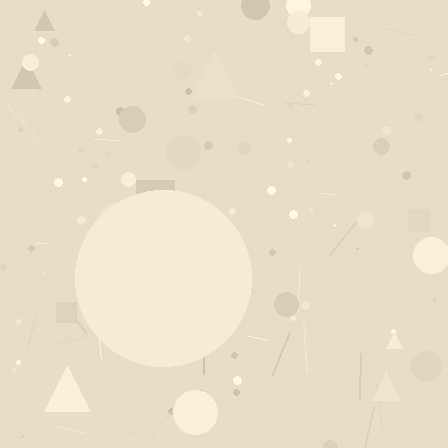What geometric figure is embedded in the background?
A circle is embedded in the background.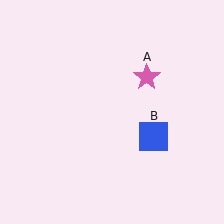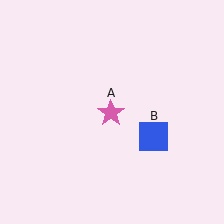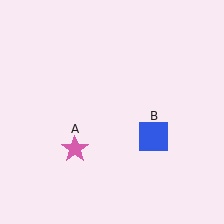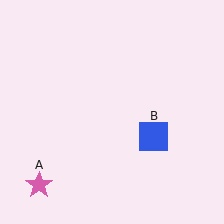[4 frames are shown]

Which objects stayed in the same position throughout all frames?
Blue square (object B) remained stationary.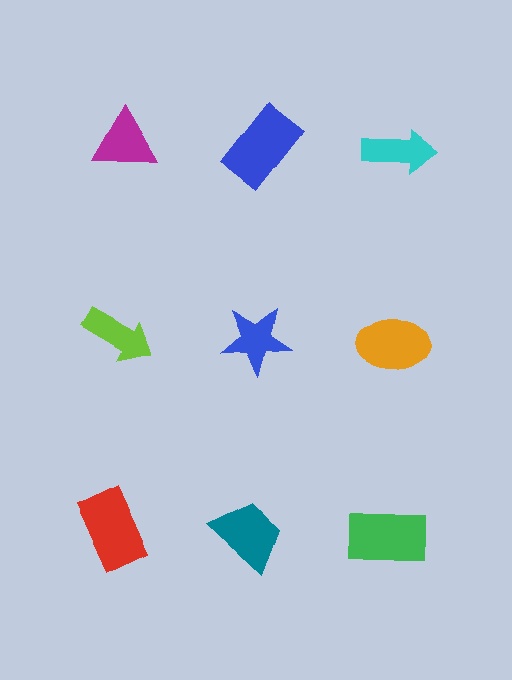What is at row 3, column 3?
A green rectangle.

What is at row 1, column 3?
A cyan arrow.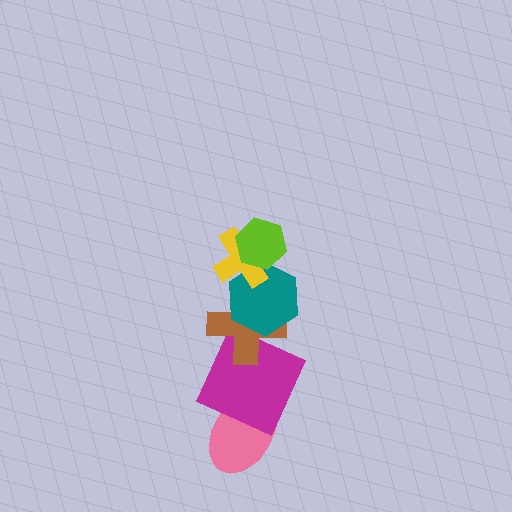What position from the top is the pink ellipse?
The pink ellipse is 6th from the top.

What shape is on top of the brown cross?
The teal hexagon is on top of the brown cross.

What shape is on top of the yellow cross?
The lime hexagon is on top of the yellow cross.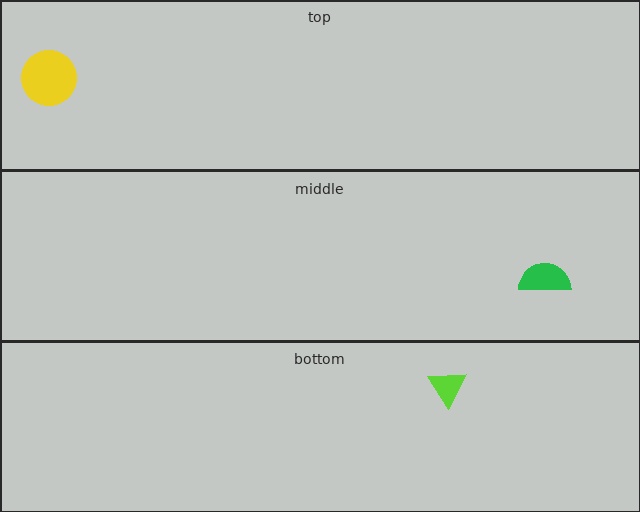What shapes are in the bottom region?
The lime triangle.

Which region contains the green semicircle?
The middle region.